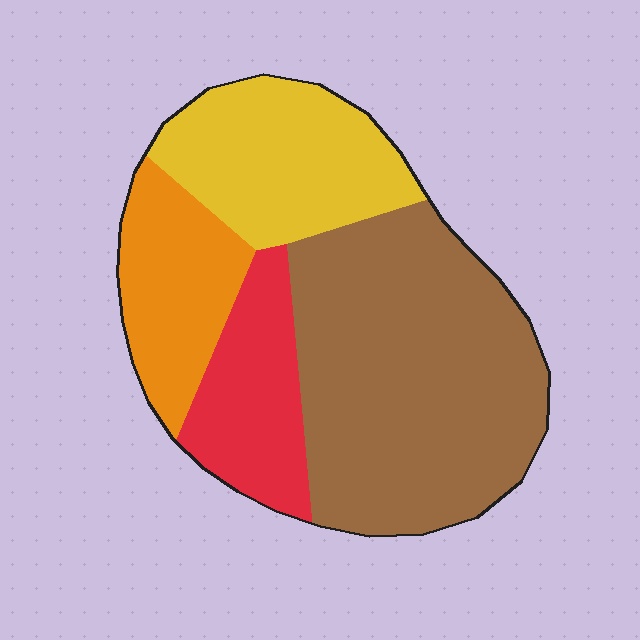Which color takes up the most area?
Brown, at roughly 45%.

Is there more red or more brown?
Brown.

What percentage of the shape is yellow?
Yellow takes up about one fifth (1/5) of the shape.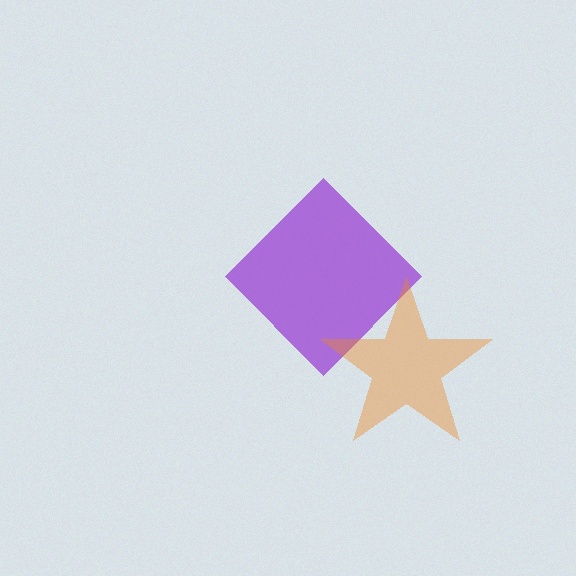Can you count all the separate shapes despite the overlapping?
Yes, there are 2 separate shapes.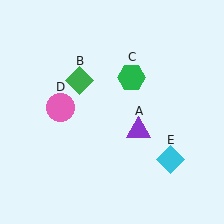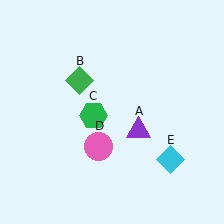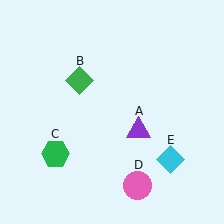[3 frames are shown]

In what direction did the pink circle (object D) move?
The pink circle (object D) moved down and to the right.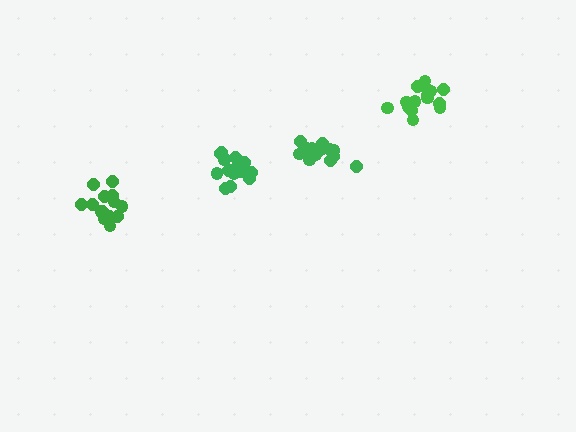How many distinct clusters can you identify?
There are 4 distinct clusters.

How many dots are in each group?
Group 1: 15 dots, Group 2: 18 dots, Group 3: 15 dots, Group 4: 16 dots (64 total).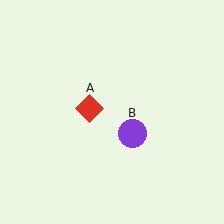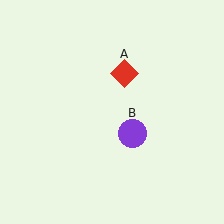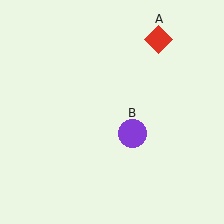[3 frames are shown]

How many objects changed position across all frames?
1 object changed position: red diamond (object A).